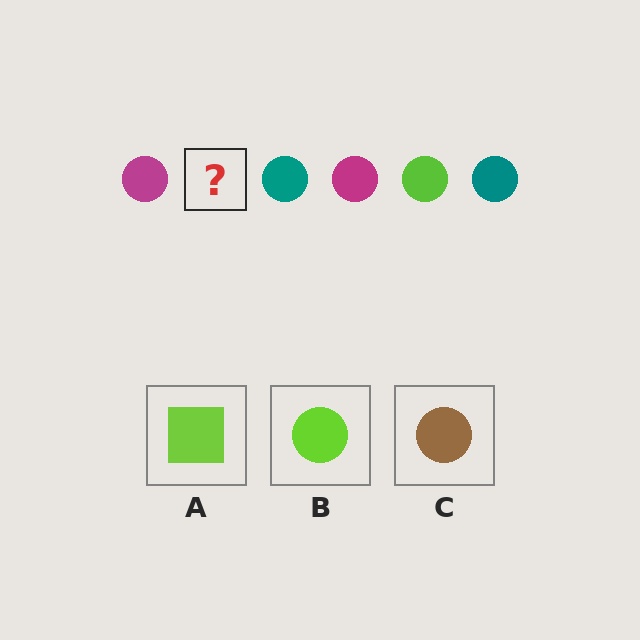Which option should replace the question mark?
Option B.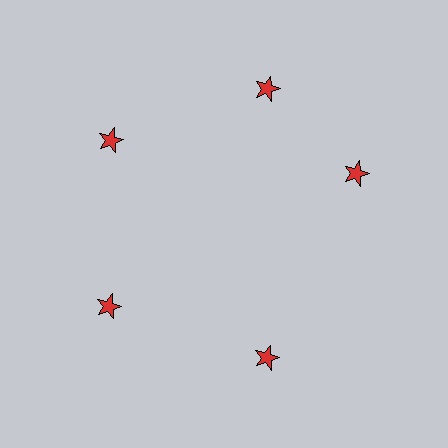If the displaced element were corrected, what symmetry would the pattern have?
It would have 5-fold rotational symmetry — the pattern would map onto itself every 72 degrees.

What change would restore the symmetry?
The symmetry would be restored by rotating it back into even spacing with its neighbors so that all 5 stars sit at equal angles and equal distance from the center.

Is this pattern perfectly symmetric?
No. The 5 red stars are arranged in a ring, but one element near the 3 o'clock position is rotated out of alignment along the ring, breaking the 5-fold rotational symmetry.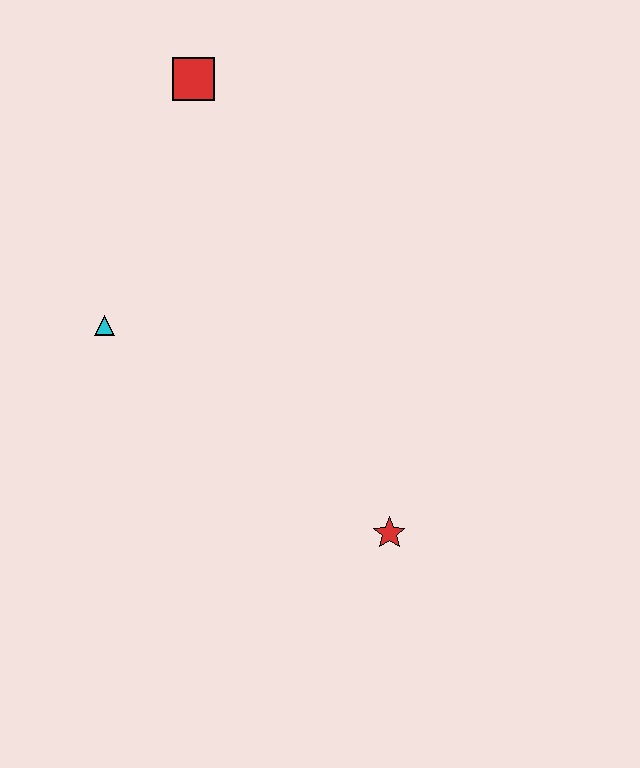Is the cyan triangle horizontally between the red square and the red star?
No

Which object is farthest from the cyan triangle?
The red star is farthest from the cyan triangle.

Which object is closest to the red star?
The cyan triangle is closest to the red star.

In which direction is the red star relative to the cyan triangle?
The red star is to the right of the cyan triangle.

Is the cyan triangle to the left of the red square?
Yes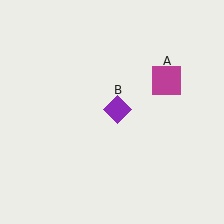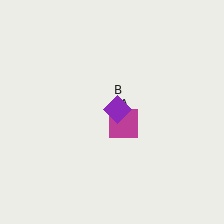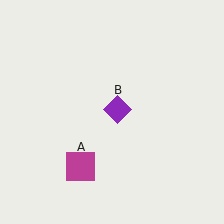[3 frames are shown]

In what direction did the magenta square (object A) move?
The magenta square (object A) moved down and to the left.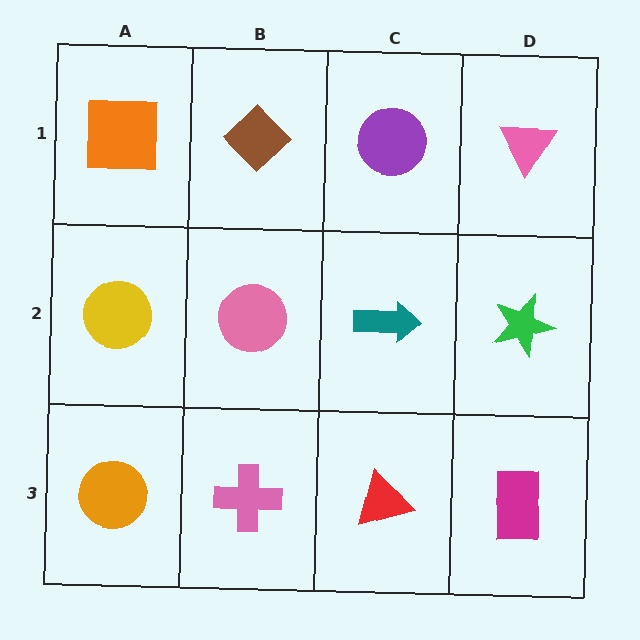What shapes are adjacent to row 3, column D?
A green star (row 2, column D), a red triangle (row 3, column C).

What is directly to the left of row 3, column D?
A red triangle.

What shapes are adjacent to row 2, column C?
A purple circle (row 1, column C), a red triangle (row 3, column C), a pink circle (row 2, column B), a green star (row 2, column D).